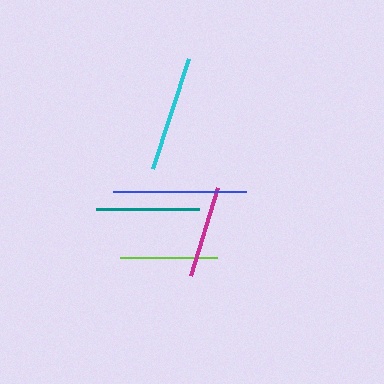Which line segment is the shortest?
The magenta line is the shortest at approximately 92 pixels.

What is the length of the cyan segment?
The cyan segment is approximately 116 pixels long.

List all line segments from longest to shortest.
From longest to shortest: blue, cyan, teal, lime, magenta.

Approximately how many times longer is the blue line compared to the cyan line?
The blue line is approximately 1.1 times the length of the cyan line.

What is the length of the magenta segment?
The magenta segment is approximately 92 pixels long.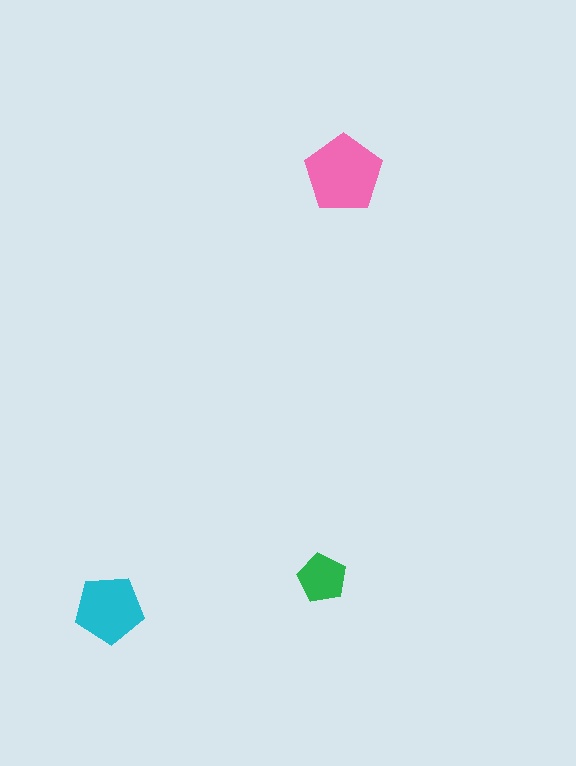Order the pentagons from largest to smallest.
the pink one, the cyan one, the green one.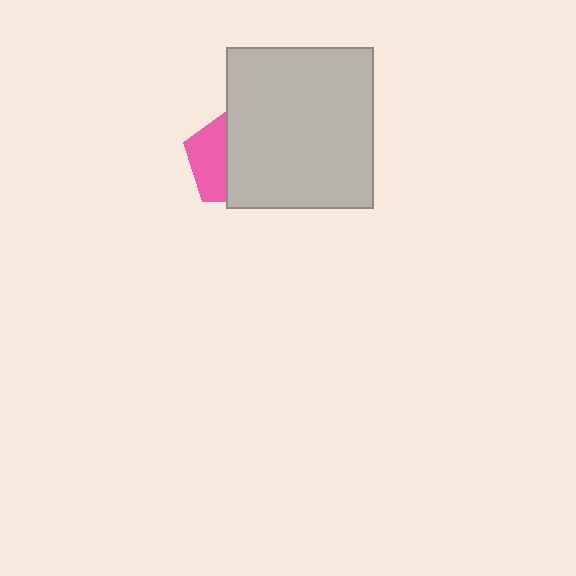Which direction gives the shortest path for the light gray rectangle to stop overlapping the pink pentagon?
Moving right gives the shortest separation.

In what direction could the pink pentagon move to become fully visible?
The pink pentagon could move left. That would shift it out from behind the light gray rectangle entirely.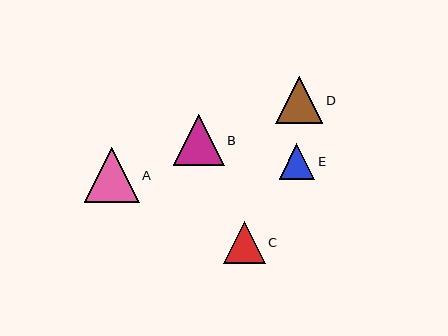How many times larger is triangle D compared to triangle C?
Triangle D is approximately 1.1 times the size of triangle C.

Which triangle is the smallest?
Triangle E is the smallest with a size of approximately 35 pixels.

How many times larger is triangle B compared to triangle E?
Triangle B is approximately 1.4 times the size of triangle E.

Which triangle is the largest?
Triangle A is the largest with a size of approximately 55 pixels.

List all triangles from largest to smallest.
From largest to smallest: A, B, D, C, E.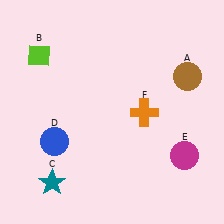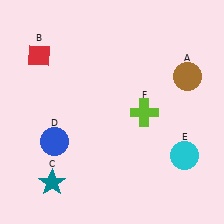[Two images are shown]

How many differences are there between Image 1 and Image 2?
There are 3 differences between the two images.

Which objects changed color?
B changed from lime to red. E changed from magenta to cyan. F changed from orange to lime.